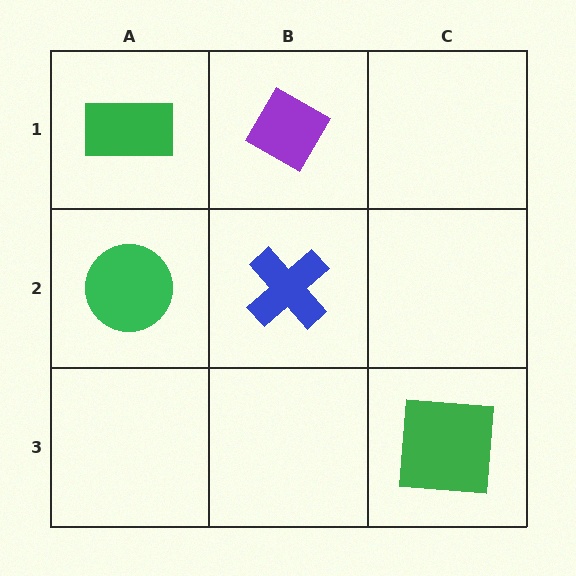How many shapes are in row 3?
1 shape.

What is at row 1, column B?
A purple diamond.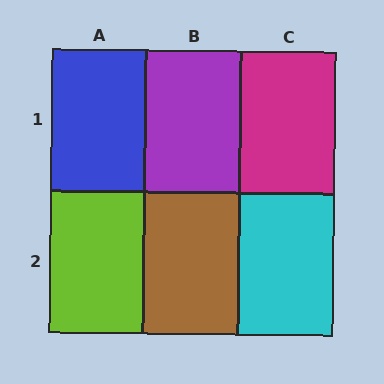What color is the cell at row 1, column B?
Purple.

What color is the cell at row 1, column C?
Magenta.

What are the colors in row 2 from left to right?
Lime, brown, cyan.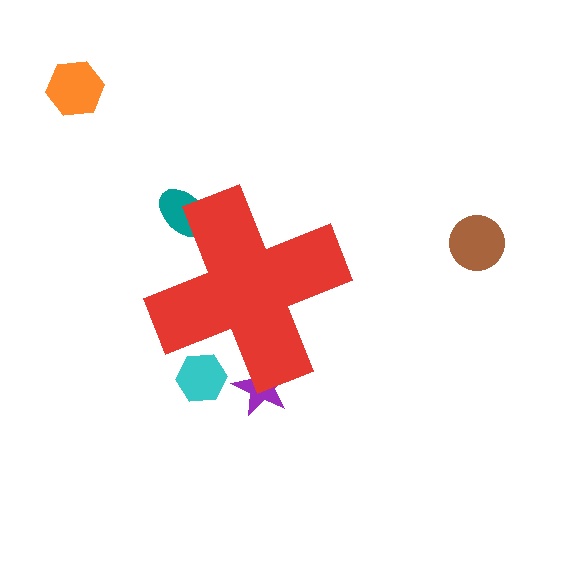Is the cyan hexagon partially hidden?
Yes, the cyan hexagon is partially hidden behind the red cross.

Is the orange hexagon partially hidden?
No, the orange hexagon is fully visible.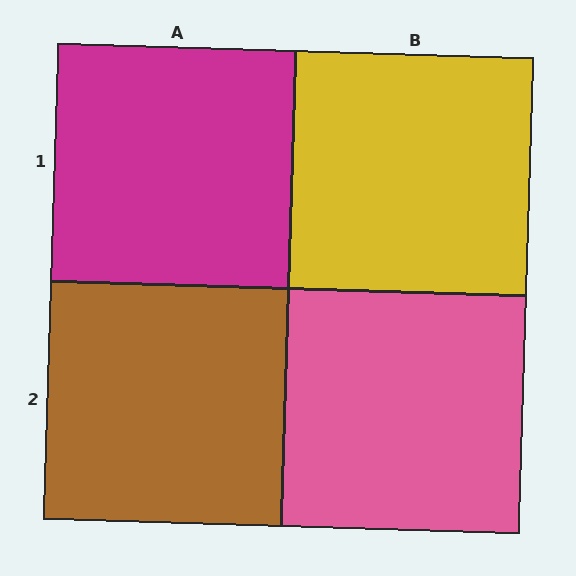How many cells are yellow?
1 cell is yellow.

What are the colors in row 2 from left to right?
Brown, pink.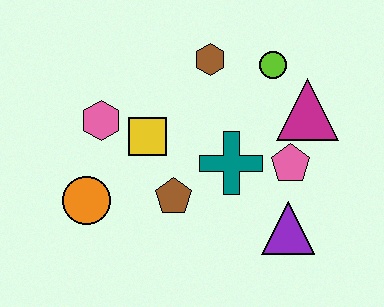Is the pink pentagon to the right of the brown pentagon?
Yes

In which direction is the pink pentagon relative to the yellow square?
The pink pentagon is to the right of the yellow square.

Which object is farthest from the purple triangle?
The pink hexagon is farthest from the purple triangle.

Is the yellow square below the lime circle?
Yes